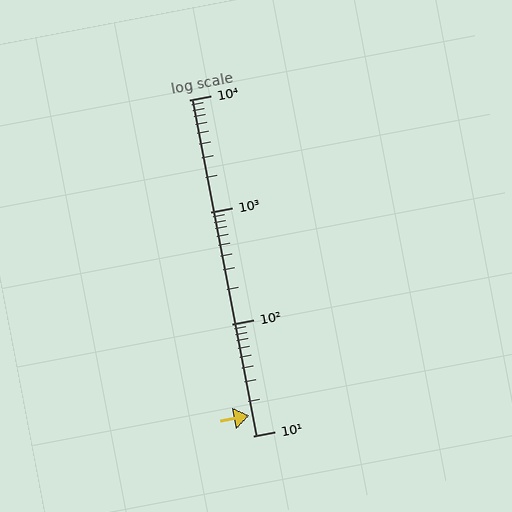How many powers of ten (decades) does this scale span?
The scale spans 3 decades, from 10 to 10000.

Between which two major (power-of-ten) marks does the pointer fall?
The pointer is between 10 and 100.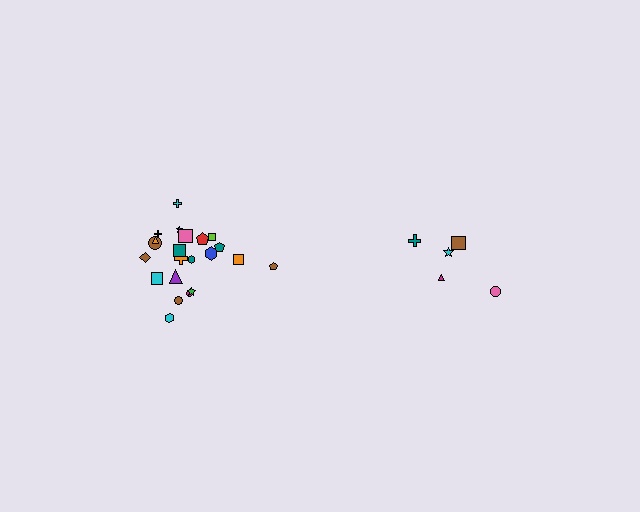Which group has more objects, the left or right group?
The left group.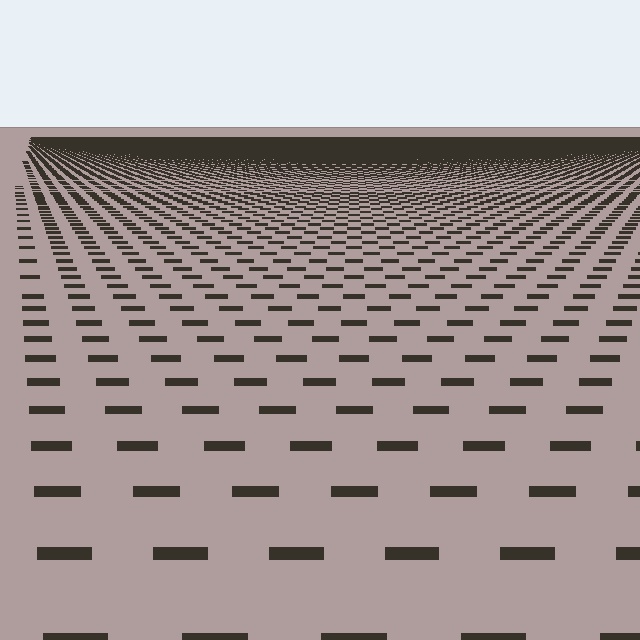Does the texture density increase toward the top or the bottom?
Density increases toward the top.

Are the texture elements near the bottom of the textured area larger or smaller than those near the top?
Larger. Near the bottom, elements are closer to the viewer and appear at a bigger on-screen size.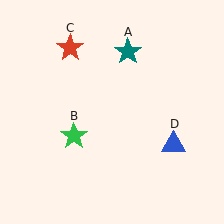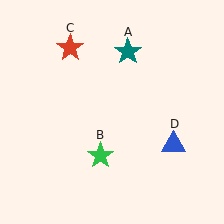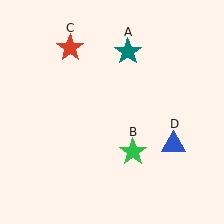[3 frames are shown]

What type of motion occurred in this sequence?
The green star (object B) rotated counterclockwise around the center of the scene.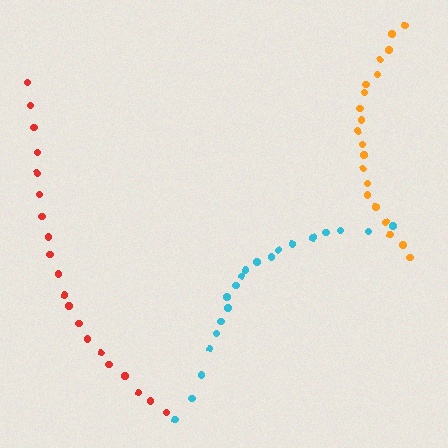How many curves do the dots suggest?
There are 3 distinct paths.